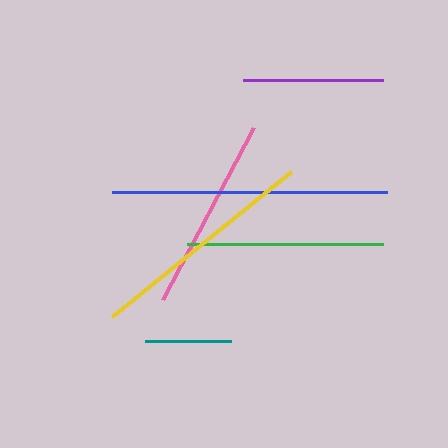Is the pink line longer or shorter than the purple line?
The pink line is longer than the purple line.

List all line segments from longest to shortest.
From longest to shortest: blue, yellow, green, pink, purple, teal.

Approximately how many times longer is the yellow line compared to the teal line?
The yellow line is approximately 2.7 times the length of the teal line.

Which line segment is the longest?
The blue line is the longest at approximately 275 pixels.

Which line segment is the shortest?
The teal line is the shortest at approximately 86 pixels.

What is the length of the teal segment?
The teal segment is approximately 86 pixels long.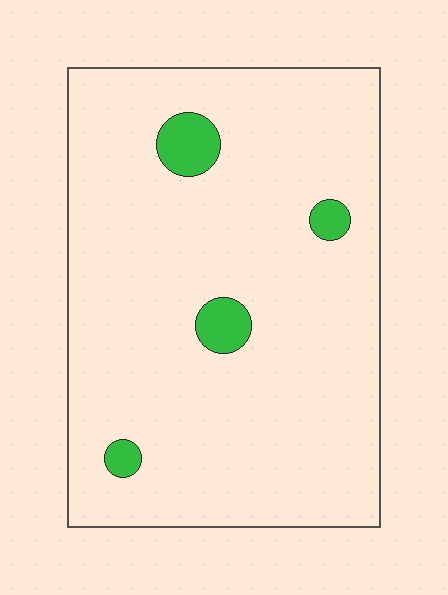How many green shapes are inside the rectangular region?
4.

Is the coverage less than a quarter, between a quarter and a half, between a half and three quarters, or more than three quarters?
Less than a quarter.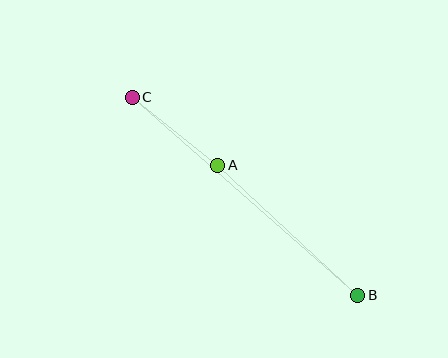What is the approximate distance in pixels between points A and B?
The distance between A and B is approximately 191 pixels.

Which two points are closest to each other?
Points A and C are closest to each other.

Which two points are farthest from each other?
Points B and C are farthest from each other.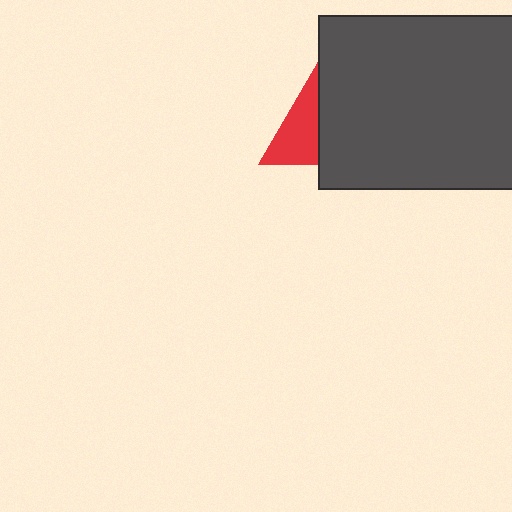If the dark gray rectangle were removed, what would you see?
You would see the complete red triangle.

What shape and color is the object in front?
The object in front is a dark gray rectangle.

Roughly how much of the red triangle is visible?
About half of it is visible (roughly 49%).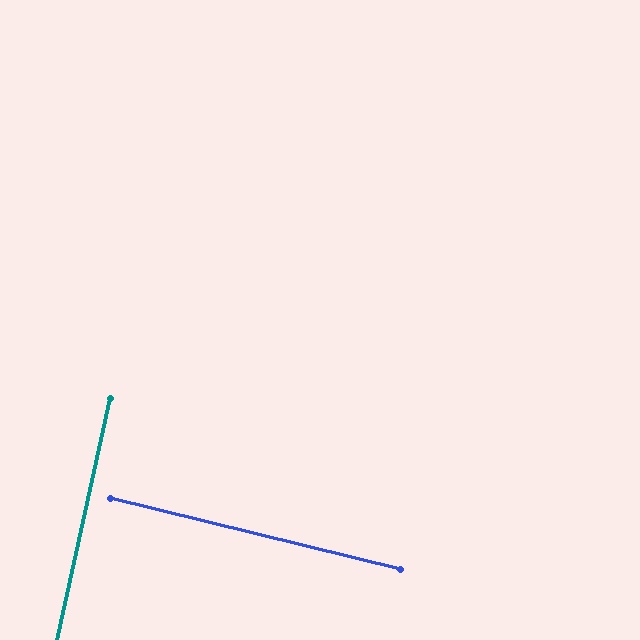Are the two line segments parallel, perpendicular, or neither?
Perpendicular — they meet at approximately 89°.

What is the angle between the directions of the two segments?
Approximately 89 degrees.